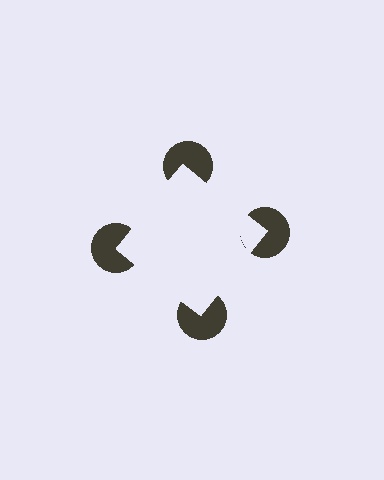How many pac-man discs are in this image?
There are 4 — one at each vertex of the illusory square.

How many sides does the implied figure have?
4 sides.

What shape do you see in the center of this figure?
An illusory square — its edges are inferred from the aligned wedge cuts in the pac-man discs, not physically drawn.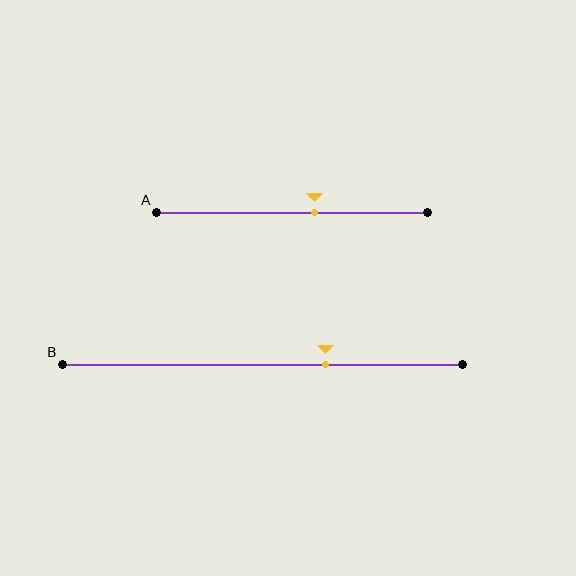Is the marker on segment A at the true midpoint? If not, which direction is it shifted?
No, the marker on segment A is shifted to the right by about 8% of the segment length.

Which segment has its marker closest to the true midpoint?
Segment A has its marker closest to the true midpoint.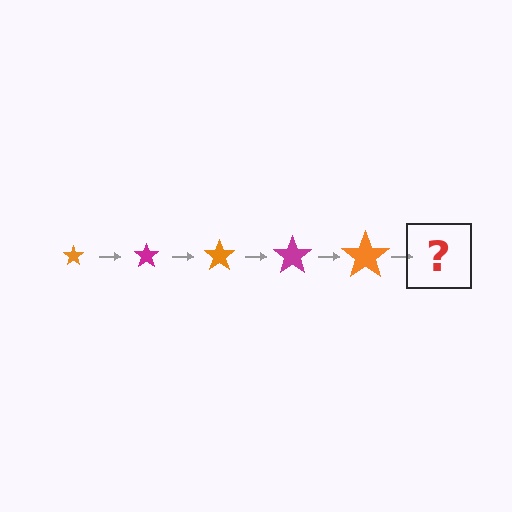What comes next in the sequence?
The next element should be a magenta star, larger than the previous one.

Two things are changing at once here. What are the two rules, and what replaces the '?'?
The two rules are that the star grows larger each step and the color cycles through orange and magenta. The '?' should be a magenta star, larger than the previous one.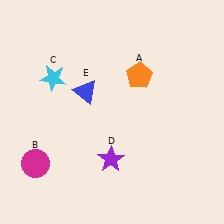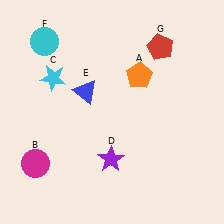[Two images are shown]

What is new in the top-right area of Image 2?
A red pentagon (G) was added in the top-right area of Image 2.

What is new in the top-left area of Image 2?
A cyan circle (F) was added in the top-left area of Image 2.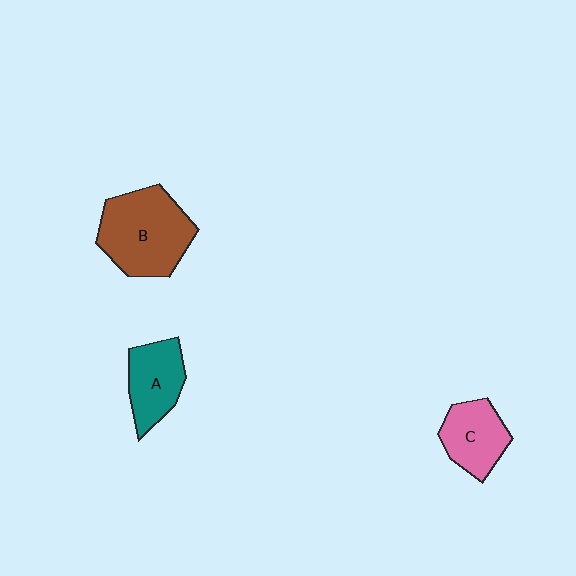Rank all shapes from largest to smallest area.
From largest to smallest: B (brown), A (teal), C (pink).